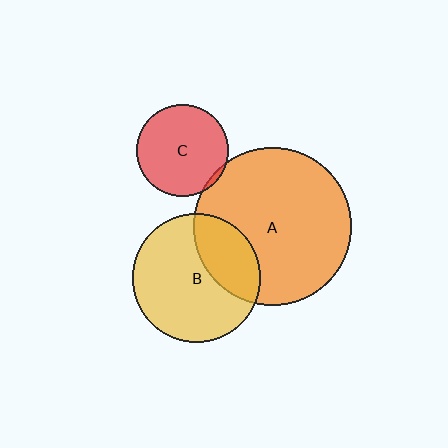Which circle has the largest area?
Circle A (orange).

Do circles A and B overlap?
Yes.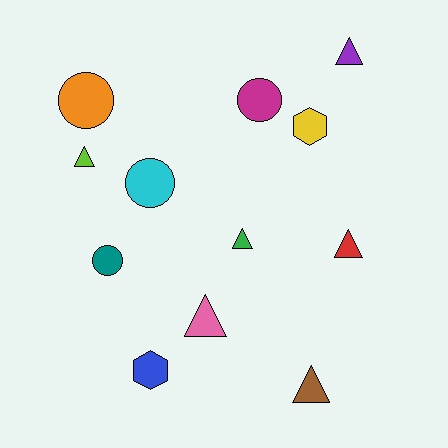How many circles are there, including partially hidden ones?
There are 4 circles.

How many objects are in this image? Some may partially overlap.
There are 12 objects.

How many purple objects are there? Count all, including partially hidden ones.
There is 1 purple object.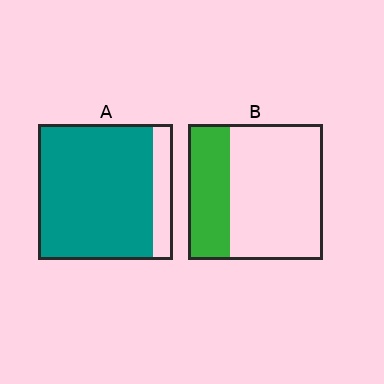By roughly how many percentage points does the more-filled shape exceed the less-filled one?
By roughly 55 percentage points (A over B).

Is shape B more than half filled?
No.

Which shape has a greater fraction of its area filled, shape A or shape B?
Shape A.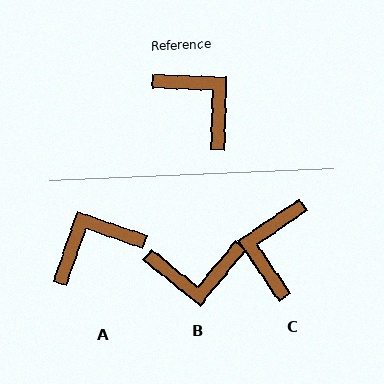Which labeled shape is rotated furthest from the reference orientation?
B, about 127 degrees away.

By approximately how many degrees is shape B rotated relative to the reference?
Approximately 127 degrees clockwise.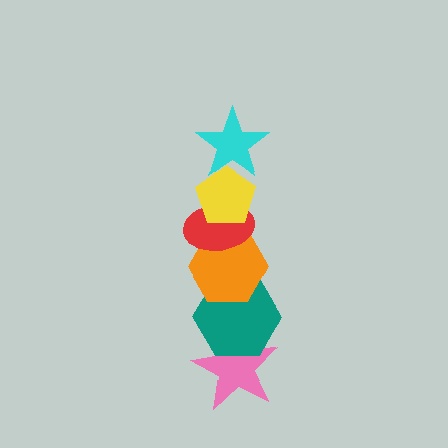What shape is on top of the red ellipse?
The yellow pentagon is on top of the red ellipse.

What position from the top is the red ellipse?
The red ellipse is 3rd from the top.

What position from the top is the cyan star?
The cyan star is 1st from the top.